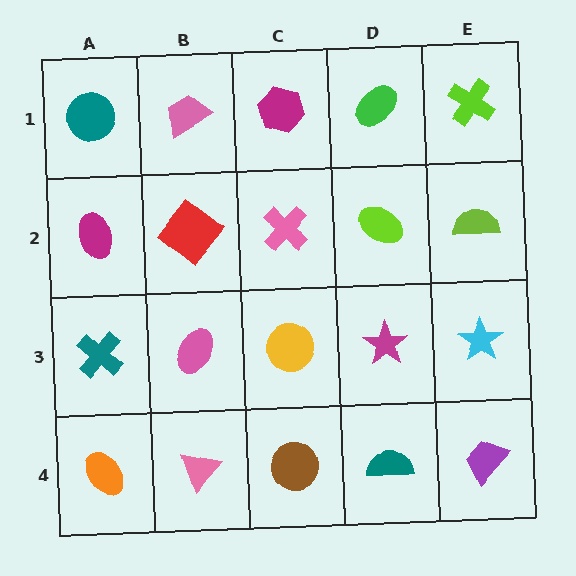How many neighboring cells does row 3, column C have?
4.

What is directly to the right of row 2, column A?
A red diamond.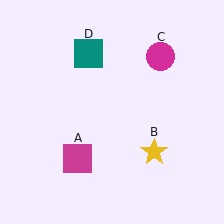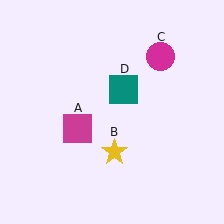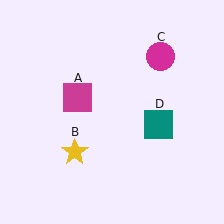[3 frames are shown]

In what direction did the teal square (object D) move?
The teal square (object D) moved down and to the right.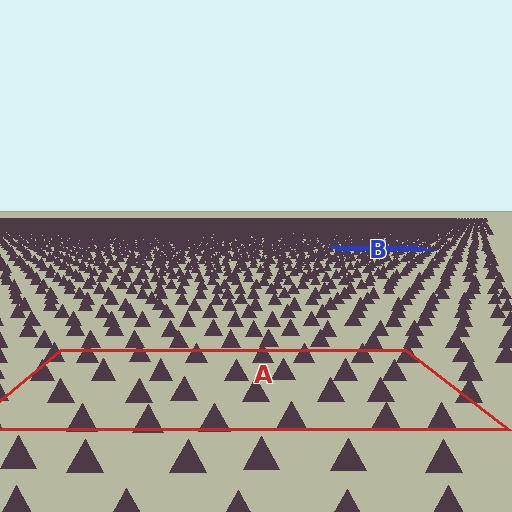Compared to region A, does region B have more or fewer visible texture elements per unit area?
Region B has more texture elements per unit area — they are packed more densely because it is farther away.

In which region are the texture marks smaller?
The texture marks are smaller in region B, because it is farther away.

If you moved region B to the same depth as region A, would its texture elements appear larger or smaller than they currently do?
They would appear larger. At a closer depth, the same texture elements are projected at a bigger on-screen size.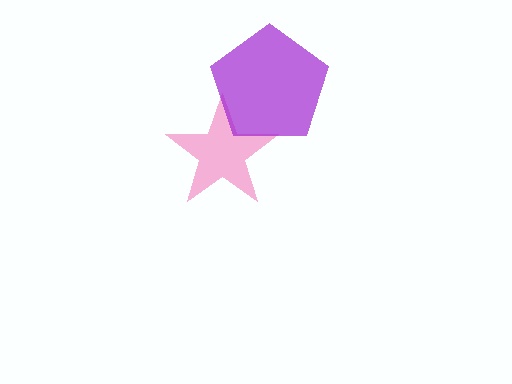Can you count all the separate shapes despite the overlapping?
Yes, there are 2 separate shapes.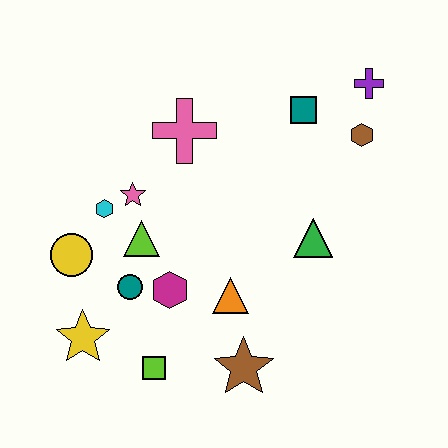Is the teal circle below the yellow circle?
Yes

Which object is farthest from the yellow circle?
The purple cross is farthest from the yellow circle.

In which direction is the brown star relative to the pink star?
The brown star is below the pink star.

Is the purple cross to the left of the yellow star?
No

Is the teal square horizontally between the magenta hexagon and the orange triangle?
No